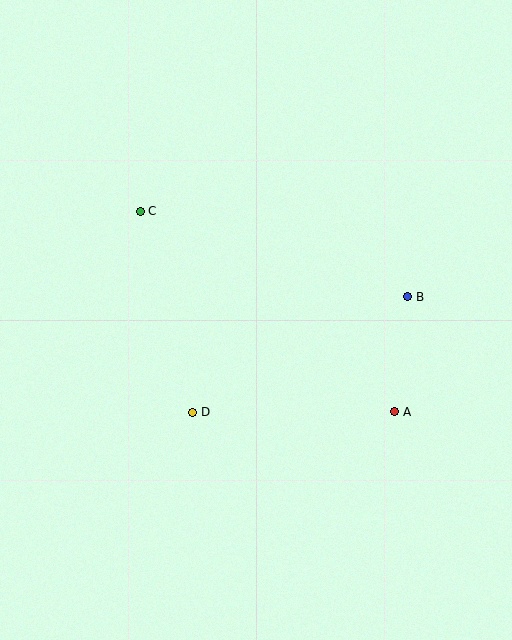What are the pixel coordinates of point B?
Point B is at (408, 297).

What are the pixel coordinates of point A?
Point A is at (395, 412).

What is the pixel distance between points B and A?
The distance between B and A is 116 pixels.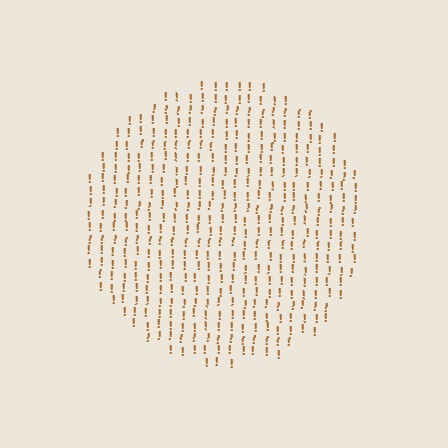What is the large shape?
The large shape is a circle.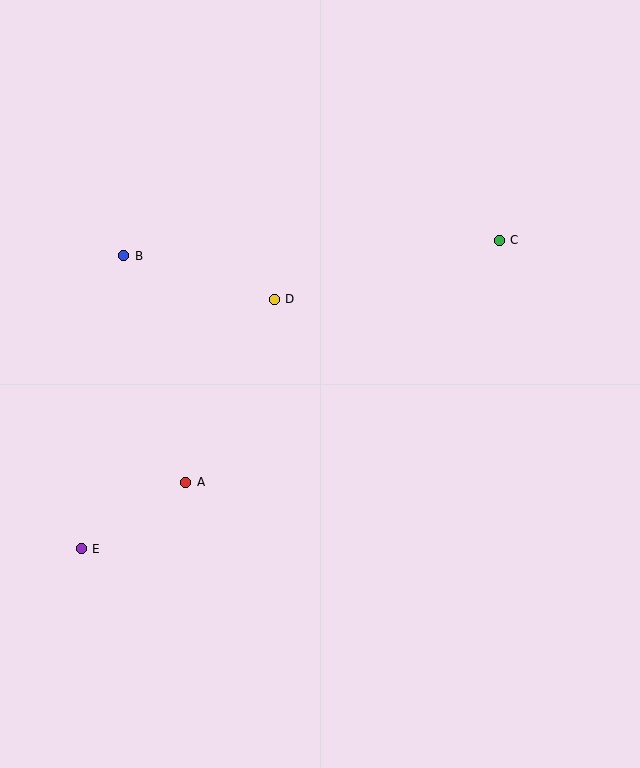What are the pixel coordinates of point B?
Point B is at (124, 256).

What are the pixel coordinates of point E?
Point E is at (81, 549).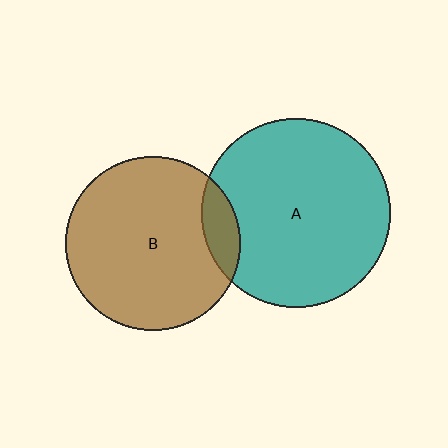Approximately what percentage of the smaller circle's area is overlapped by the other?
Approximately 10%.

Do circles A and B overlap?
Yes.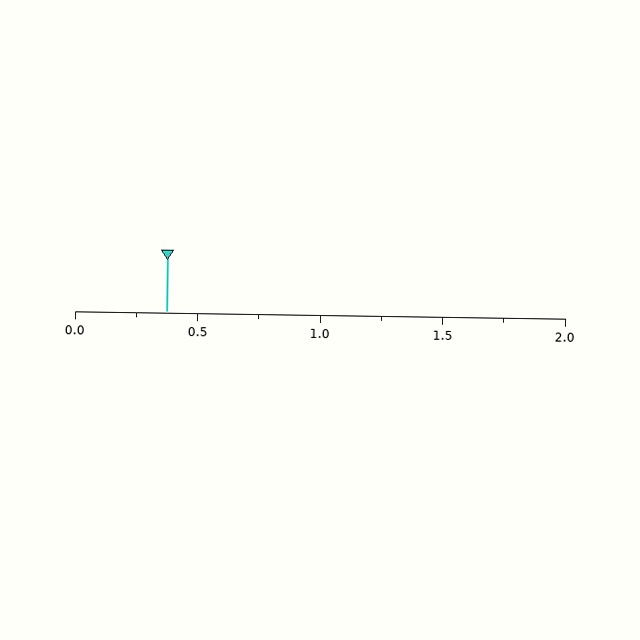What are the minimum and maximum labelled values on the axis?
The axis runs from 0.0 to 2.0.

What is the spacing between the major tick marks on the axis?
The major ticks are spaced 0.5 apart.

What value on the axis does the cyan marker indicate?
The marker indicates approximately 0.38.